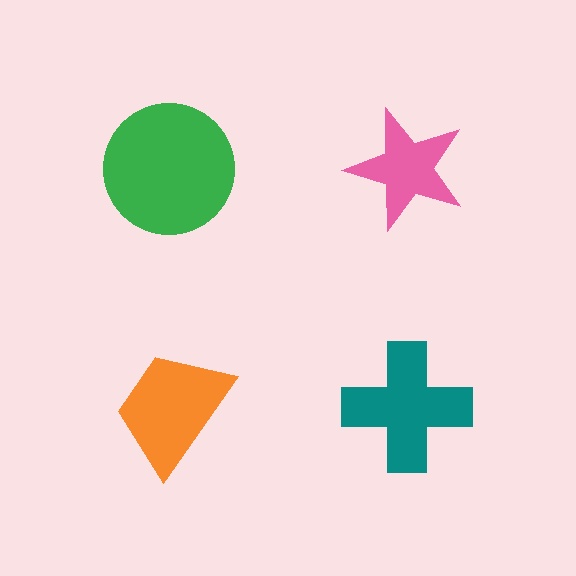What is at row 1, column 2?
A pink star.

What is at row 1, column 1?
A green circle.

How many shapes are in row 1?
2 shapes.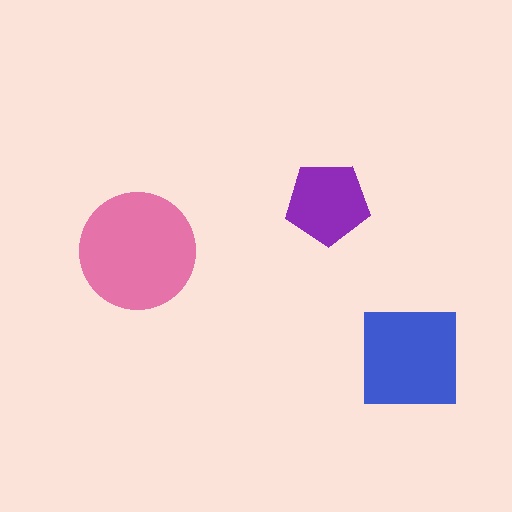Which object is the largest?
The pink circle.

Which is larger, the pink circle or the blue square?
The pink circle.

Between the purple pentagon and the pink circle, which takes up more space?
The pink circle.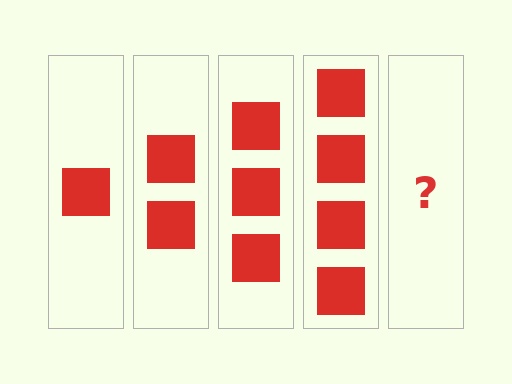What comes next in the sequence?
The next element should be 5 squares.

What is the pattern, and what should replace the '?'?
The pattern is that each step adds one more square. The '?' should be 5 squares.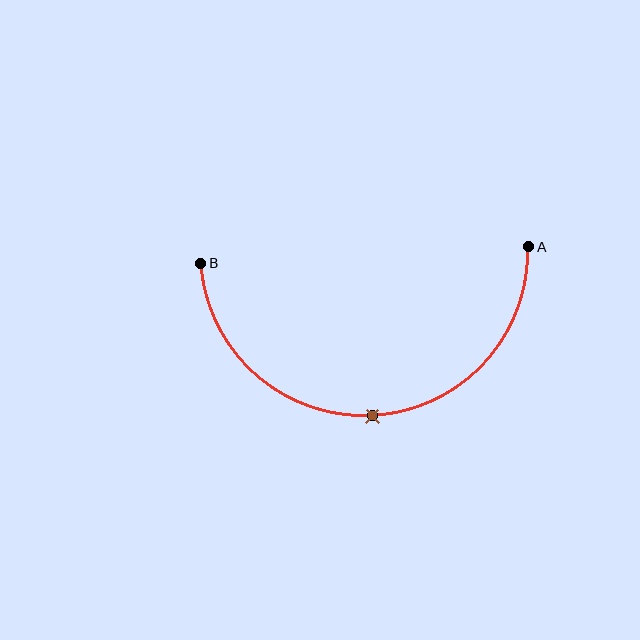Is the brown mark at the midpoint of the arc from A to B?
Yes. The brown mark lies on the arc at equal arc-length from both A and B — it is the arc midpoint.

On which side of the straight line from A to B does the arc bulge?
The arc bulges below the straight line connecting A and B.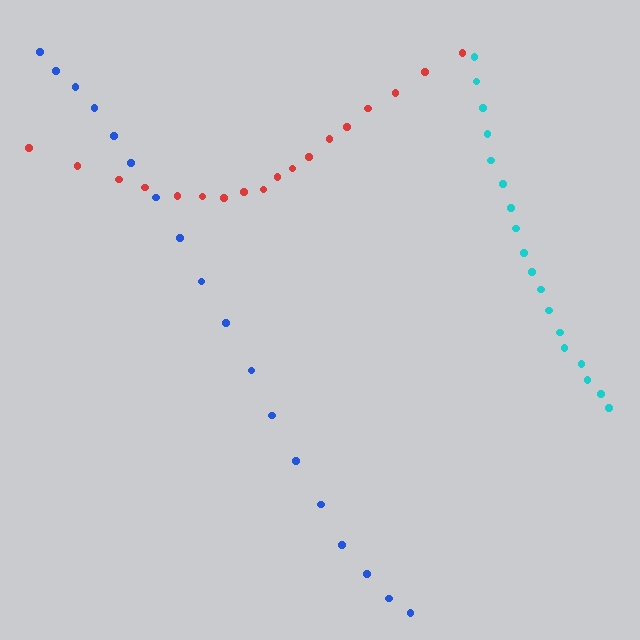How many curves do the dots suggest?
There are 3 distinct paths.